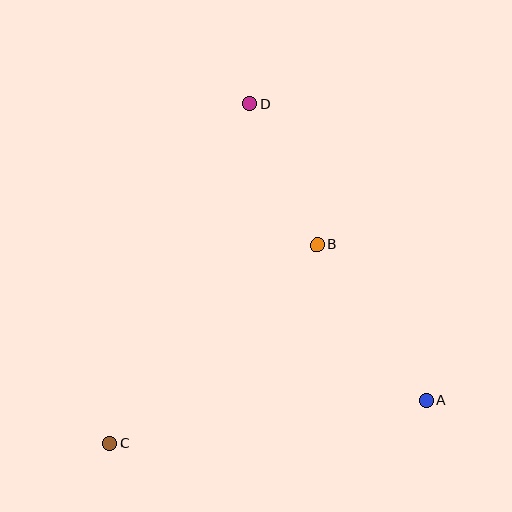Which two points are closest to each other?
Points B and D are closest to each other.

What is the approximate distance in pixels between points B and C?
The distance between B and C is approximately 287 pixels.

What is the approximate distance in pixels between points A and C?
The distance between A and C is approximately 320 pixels.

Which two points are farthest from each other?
Points C and D are farthest from each other.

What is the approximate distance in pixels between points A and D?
The distance between A and D is approximately 345 pixels.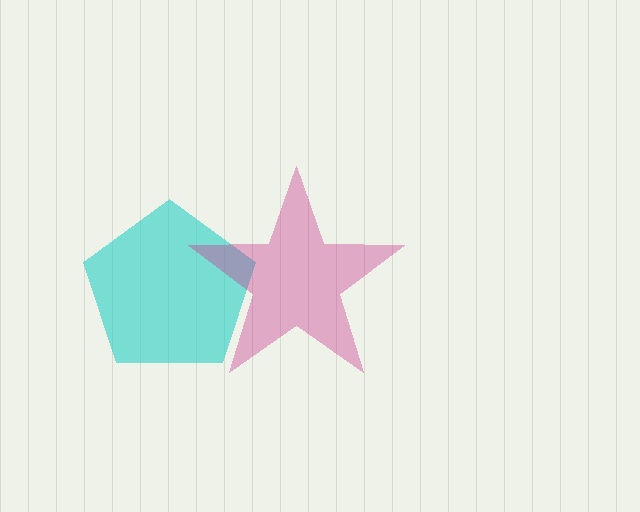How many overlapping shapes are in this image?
There are 2 overlapping shapes in the image.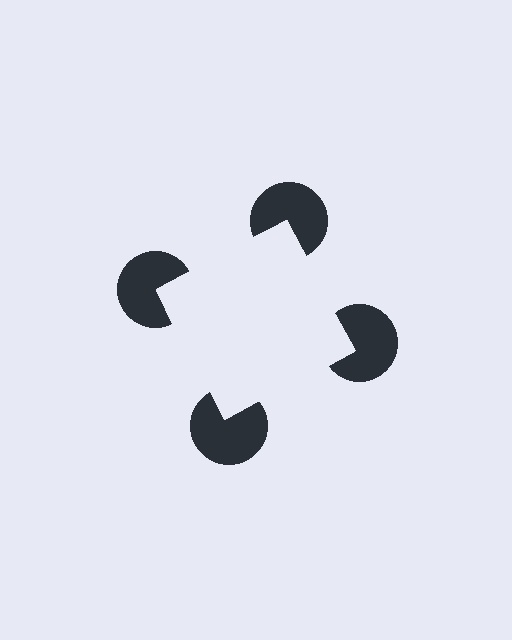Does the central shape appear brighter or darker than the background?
It typically appears slightly brighter than the background, even though no actual brightness change is drawn.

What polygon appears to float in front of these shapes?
An illusory square — its edges are inferred from the aligned wedge cuts in the pac-man discs, not physically drawn.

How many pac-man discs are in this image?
There are 4 — one at each vertex of the illusory square.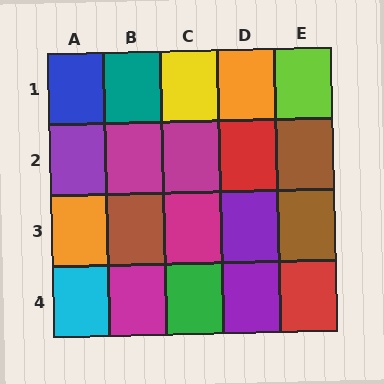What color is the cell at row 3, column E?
Brown.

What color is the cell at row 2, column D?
Red.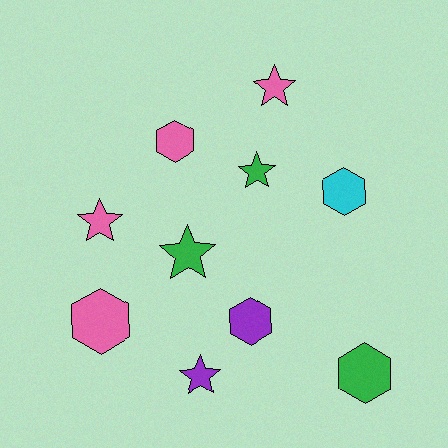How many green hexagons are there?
There is 1 green hexagon.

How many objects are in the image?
There are 10 objects.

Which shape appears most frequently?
Star, with 5 objects.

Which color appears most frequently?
Pink, with 4 objects.